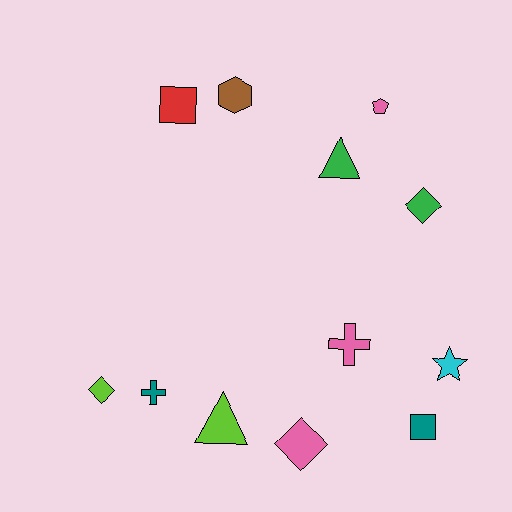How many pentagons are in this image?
There is 1 pentagon.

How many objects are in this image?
There are 12 objects.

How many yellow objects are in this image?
There are no yellow objects.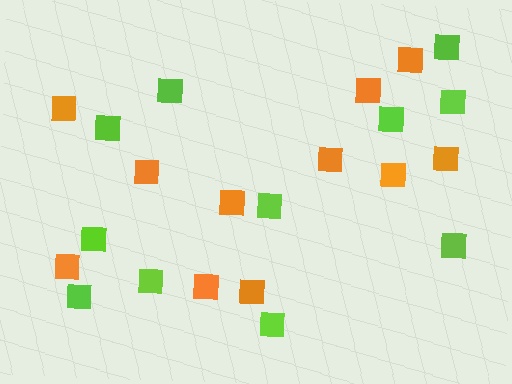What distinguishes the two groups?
There are 2 groups: one group of lime squares (11) and one group of orange squares (11).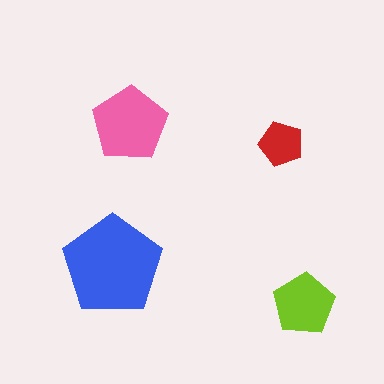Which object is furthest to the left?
The blue pentagon is leftmost.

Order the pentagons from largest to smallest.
the blue one, the pink one, the lime one, the red one.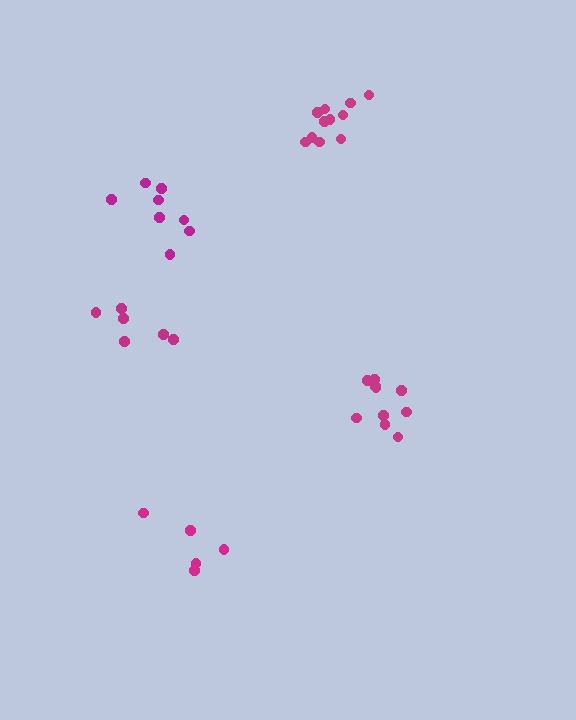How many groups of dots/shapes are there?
There are 5 groups.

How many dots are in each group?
Group 1: 6 dots, Group 2: 8 dots, Group 3: 10 dots, Group 4: 11 dots, Group 5: 5 dots (40 total).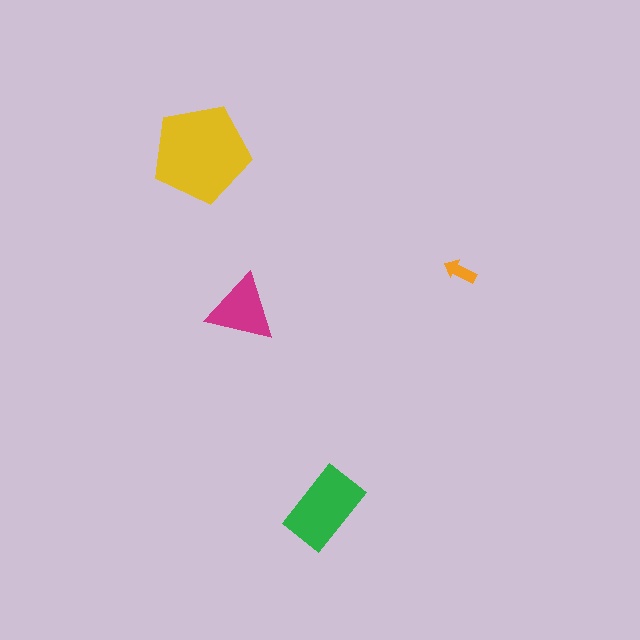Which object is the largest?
The yellow pentagon.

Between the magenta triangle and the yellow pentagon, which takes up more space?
The yellow pentagon.